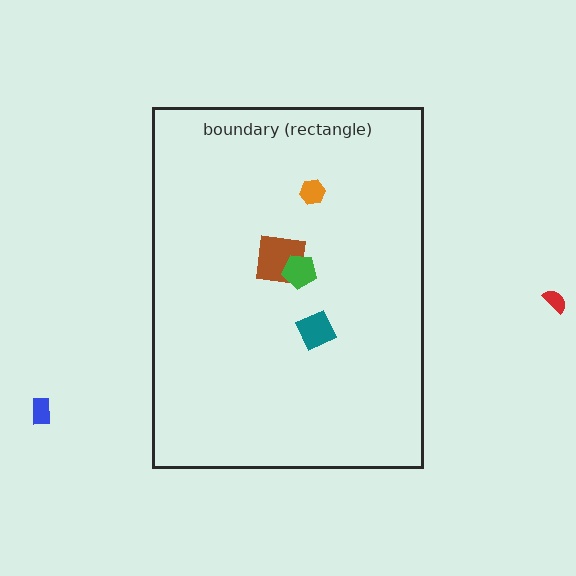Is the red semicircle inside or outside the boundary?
Outside.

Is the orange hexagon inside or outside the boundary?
Inside.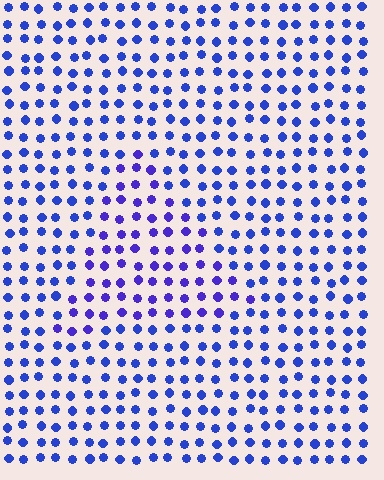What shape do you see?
I see a triangle.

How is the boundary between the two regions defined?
The boundary is defined purely by a slight shift in hue (about 22 degrees). Spacing, size, and orientation are identical on both sides.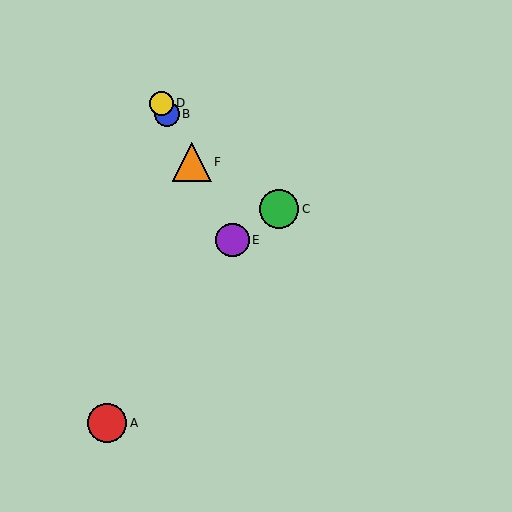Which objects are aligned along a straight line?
Objects B, D, E, F are aligned along a straight line.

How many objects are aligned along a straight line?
4 objects (B, D, E, F) are aligned along a straight line.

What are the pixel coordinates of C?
Object C is at (279, 209).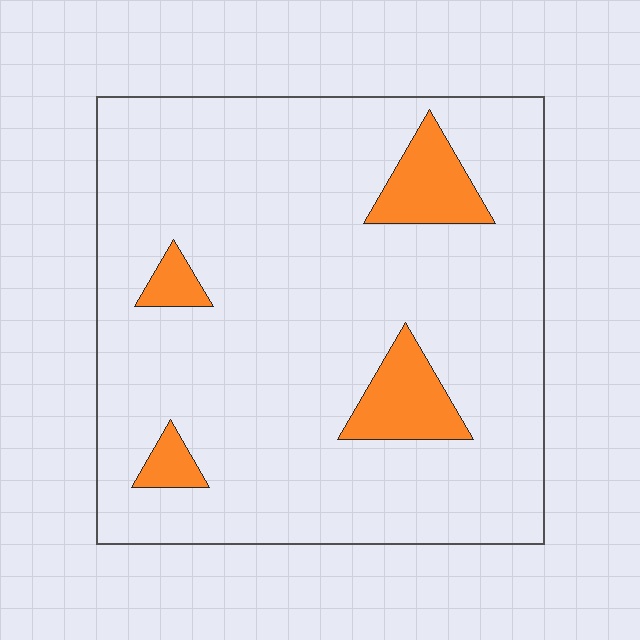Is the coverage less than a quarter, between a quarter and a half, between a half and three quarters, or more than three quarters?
Less than a quarter.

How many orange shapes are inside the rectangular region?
4.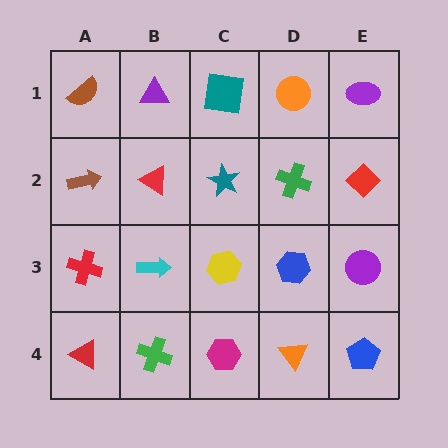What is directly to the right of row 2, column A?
A red triangle.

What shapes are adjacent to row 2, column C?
A teal square (row 1, column C), a yellow hexagon (row 3, column C), a red triangle (row 2, column B), a green cross (row 2, column D).